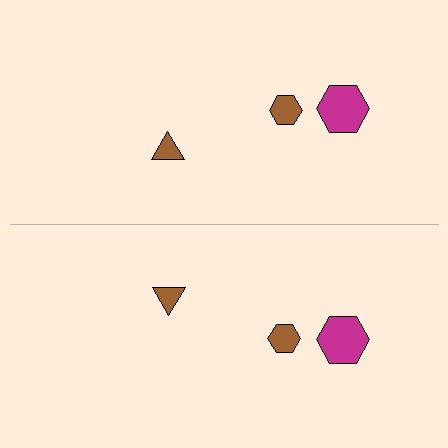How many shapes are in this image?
There are 6 shapes in this image.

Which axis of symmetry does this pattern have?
The pattern has a horizontal axis of symmetry running through the center of the image.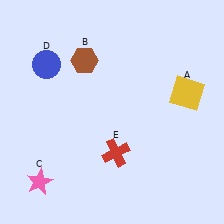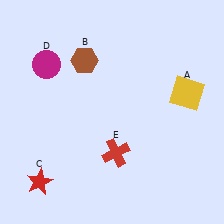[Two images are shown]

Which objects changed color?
C changed from pink to red. D changed from blue to magenta.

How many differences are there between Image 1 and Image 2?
There are 2 differences between the two images.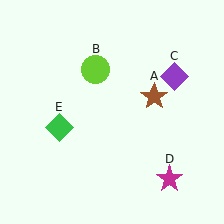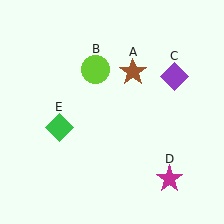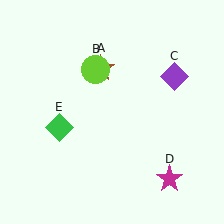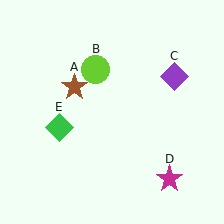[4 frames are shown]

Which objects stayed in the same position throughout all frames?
Lime circle (object B) and purple diamond (object C) and magenta star (object D) and green diamond (object E) remained stationary.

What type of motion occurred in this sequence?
The brown star (object A) rotated counterclockwise around the center of the scene.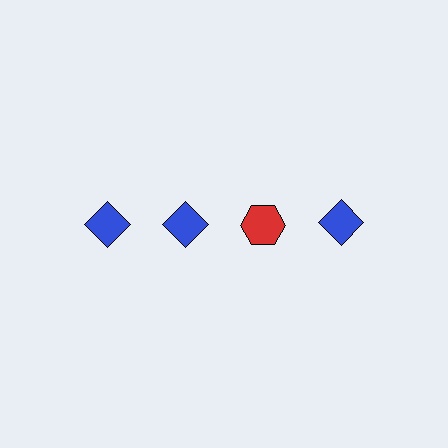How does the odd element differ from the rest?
It differs in both color (red instead of blue) and shape (hexagon instead of diamond).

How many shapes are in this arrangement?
There are 4 shapes arranged in a grid pattern.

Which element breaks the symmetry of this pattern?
The red hexagon in the top row, center column breaks the symmetry. All other shapes are blue diamonds.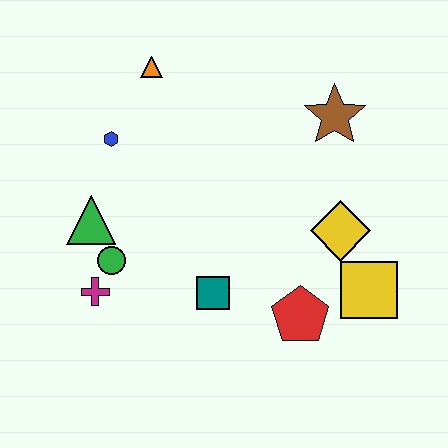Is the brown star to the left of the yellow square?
Yes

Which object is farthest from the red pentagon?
The orange triangle is farthest from the red pentagon.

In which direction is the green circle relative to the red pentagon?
The green circle is to the left of the red pentagon.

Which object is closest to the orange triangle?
The blue hexagon is closest to the orange triangle.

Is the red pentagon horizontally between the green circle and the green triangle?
No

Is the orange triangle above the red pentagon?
Yes